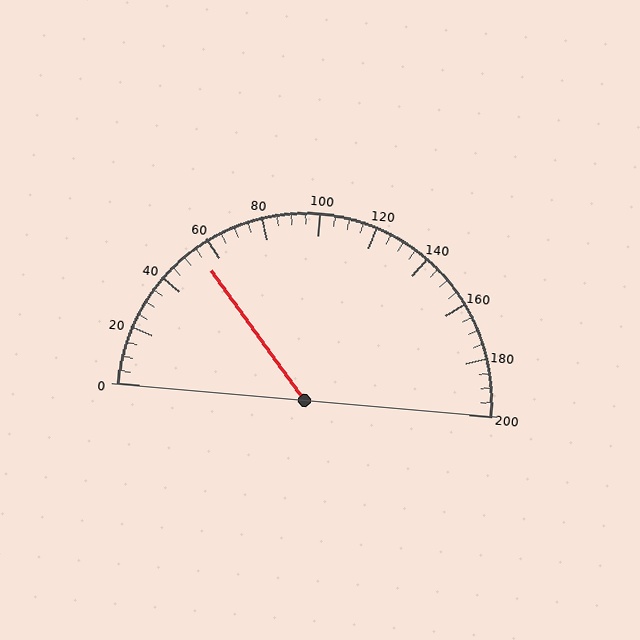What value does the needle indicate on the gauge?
The needle indicates approximately 55.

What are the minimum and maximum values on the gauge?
The gauge ranges from 0 to 200.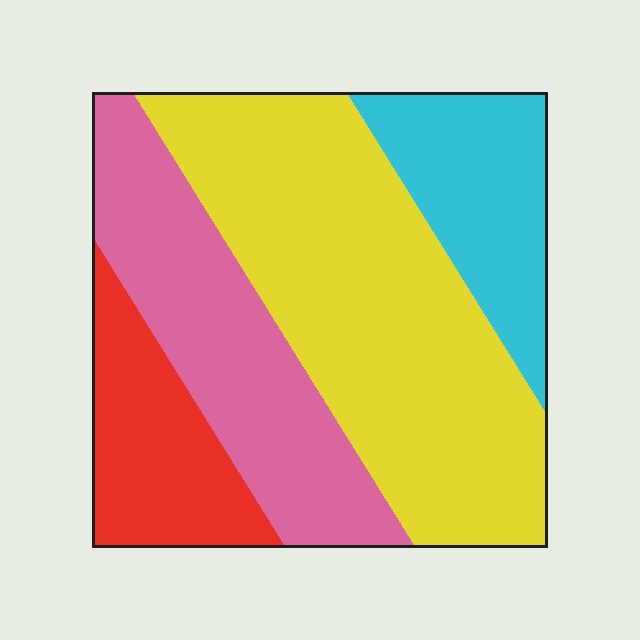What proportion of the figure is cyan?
Cyan takes up less than a sixth of the figure.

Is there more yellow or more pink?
Yellow.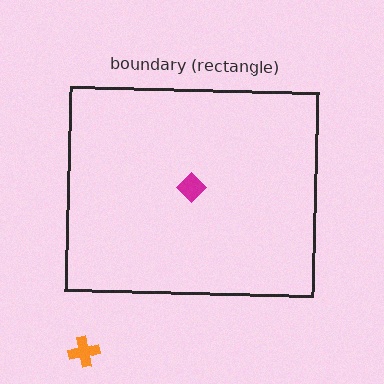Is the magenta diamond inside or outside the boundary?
Inside.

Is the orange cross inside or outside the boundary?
Outside.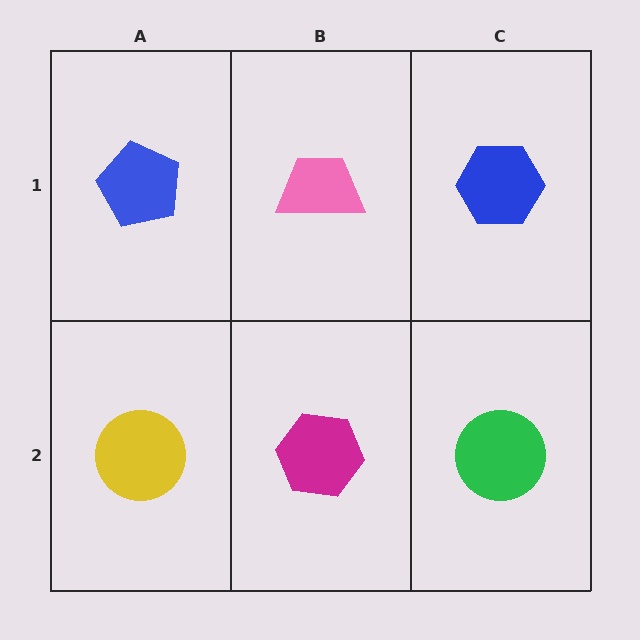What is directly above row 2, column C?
A blue hexagon.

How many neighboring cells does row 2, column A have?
2.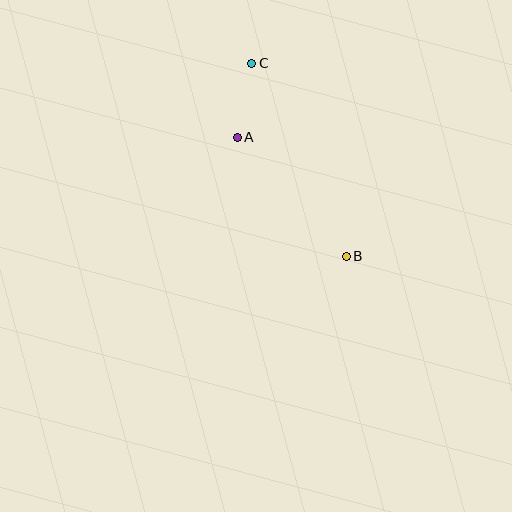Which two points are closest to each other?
Points A and C are closest to each other.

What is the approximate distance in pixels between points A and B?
The distance between A and B is approximately 161 pixels.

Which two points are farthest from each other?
Points B and C are farthest from each other.